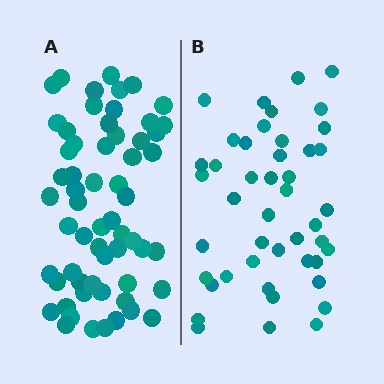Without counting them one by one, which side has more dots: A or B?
Region A (the left region) has more dots.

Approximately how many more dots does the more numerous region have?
Region A has approximately 15 more dots than region B.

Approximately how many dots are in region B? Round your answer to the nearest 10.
About 40 dots. (The exact count is 45, which rounds to 40.)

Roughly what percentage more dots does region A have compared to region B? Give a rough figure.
About 35% more.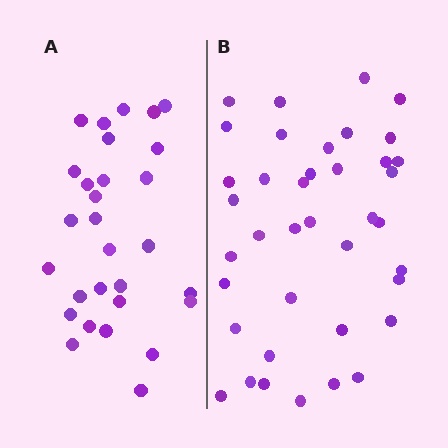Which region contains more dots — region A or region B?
Region B (the right region) has more dots.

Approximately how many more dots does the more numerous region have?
Region B has roughly 10 or so more dots than region A.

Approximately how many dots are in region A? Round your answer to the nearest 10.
About 30 dots. (The exact count is 29, which rounds to 30.)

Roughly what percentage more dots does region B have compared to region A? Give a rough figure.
About 35% more.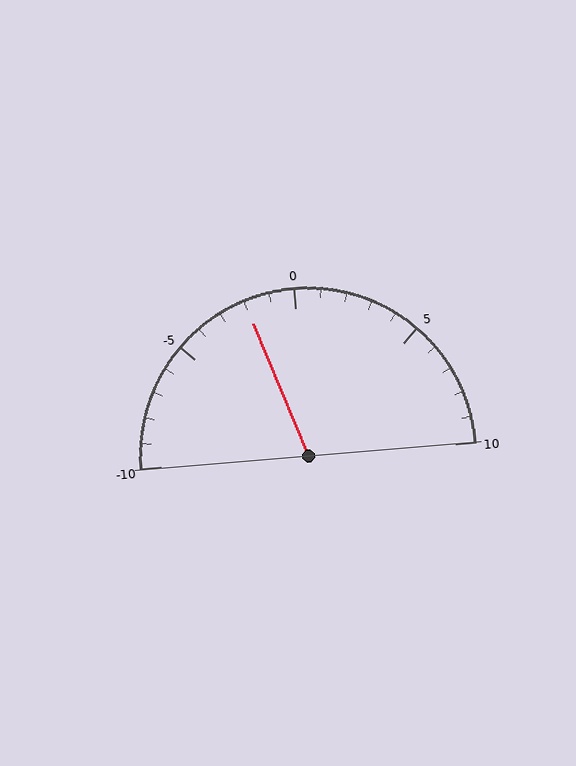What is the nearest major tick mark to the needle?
The nearest major tick mark is 0.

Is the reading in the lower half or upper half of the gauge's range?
The reading is in the lower half of the range (-10 to 10).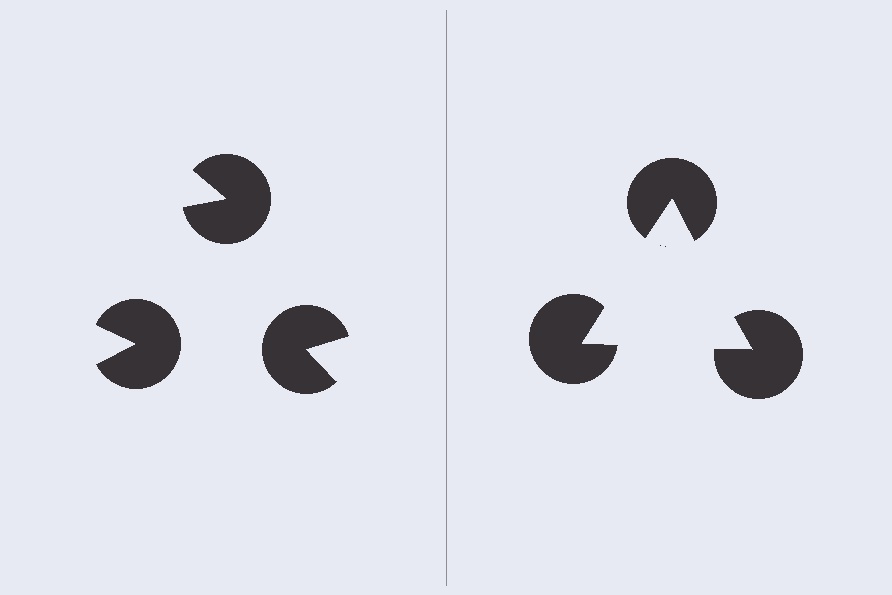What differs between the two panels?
The pac-man discs are positioned identically on both sides; only the wedge orientations differ. On the right they align to a triangle; on the left they are misaligned.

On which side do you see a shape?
An illusory triangle appears on the right side. On the left side the wedge cuts are rotated, so no coherent shape forms.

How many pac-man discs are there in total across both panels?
6 — 3 on each side.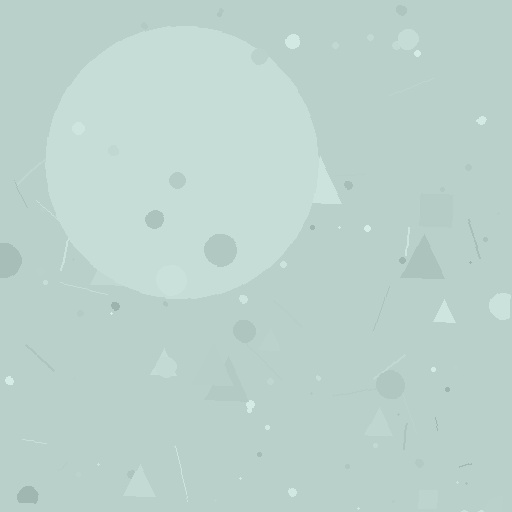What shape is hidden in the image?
A circle is hidden in the image.